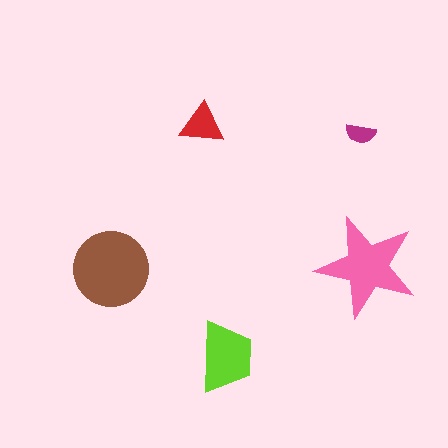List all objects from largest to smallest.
The brown circle, the pink star, the lime trapezoid, the red triangle, the magenta semicircle.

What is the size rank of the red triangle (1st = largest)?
4th.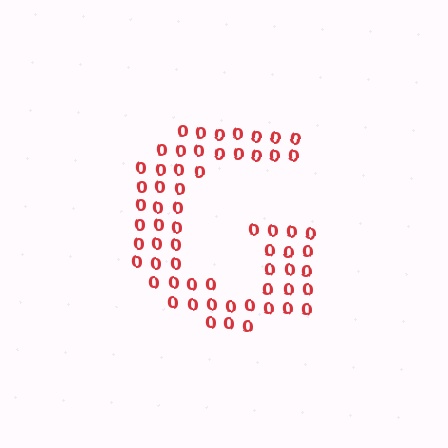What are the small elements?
The small elements are digit 0's.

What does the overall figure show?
The overall figure shows the letter G.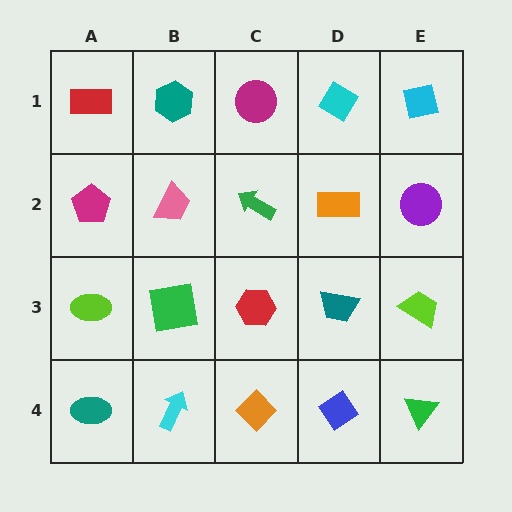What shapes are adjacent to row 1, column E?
A purple circle (row 2, column E), a cyan diamond (row 1, column D).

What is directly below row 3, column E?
A green triangle.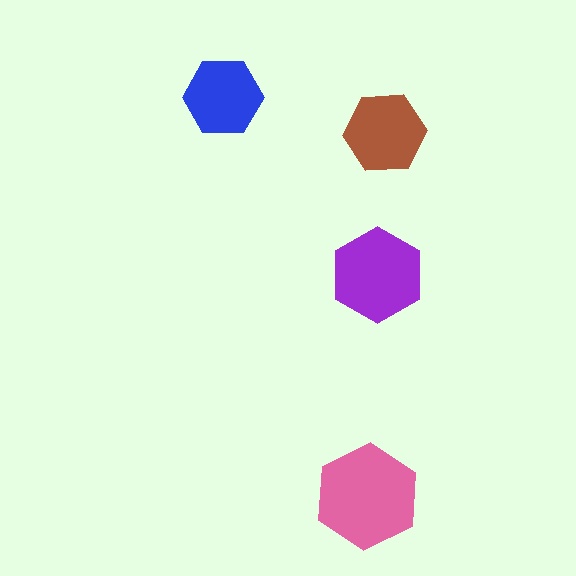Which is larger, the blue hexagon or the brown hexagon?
The brown one.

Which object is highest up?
The blue hexagon is topmost.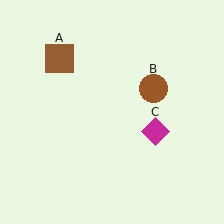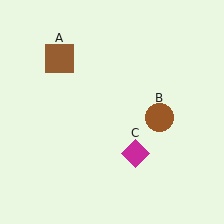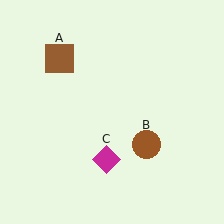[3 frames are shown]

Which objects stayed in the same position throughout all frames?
Brown square (object A) remained stationary.